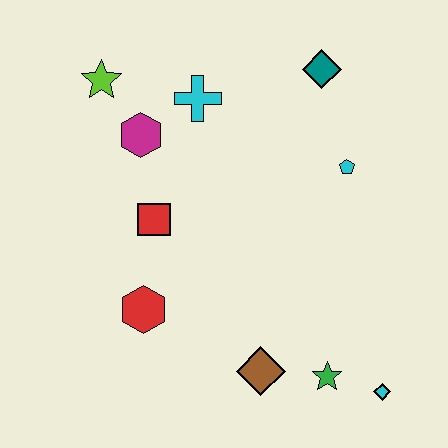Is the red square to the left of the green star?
Yes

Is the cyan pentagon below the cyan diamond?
No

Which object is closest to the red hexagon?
The red square is closest to the red hexagon.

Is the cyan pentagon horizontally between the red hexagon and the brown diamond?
No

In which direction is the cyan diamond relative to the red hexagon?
The cyan diamond is to the right of the red hexagon.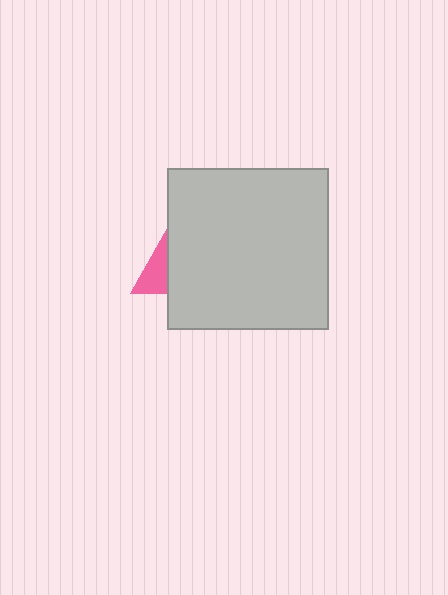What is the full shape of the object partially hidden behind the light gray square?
The partially hidden object is a pink triangle.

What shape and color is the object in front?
The object in front is a light gray square.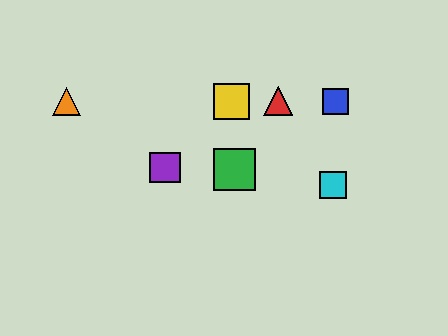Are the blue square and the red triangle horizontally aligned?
Yes, both are at y≈101.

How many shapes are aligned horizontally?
4 shapes (the red triangle, the blue square, the yellow square, the orange triangle) are aligned horizontally.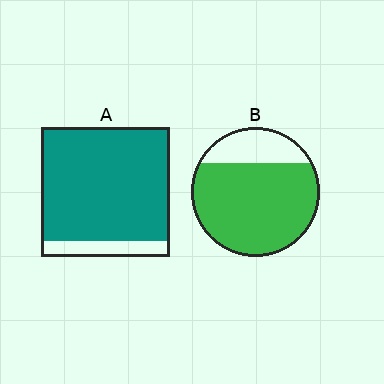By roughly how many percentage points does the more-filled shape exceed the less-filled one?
By roughly 10 percentage points (A over B).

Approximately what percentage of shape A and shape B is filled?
A is approximately 90% and B is approximately 80%.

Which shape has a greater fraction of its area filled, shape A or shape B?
Shape A.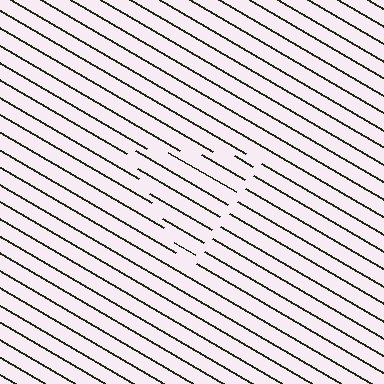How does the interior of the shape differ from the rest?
The interior of the shape contains the same grating, shifted by half a period — the contour is defined by the phase discontinuity where line-ends from the inner and outer gratings abut.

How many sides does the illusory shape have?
3 sides — the line-ends trace a triangle.